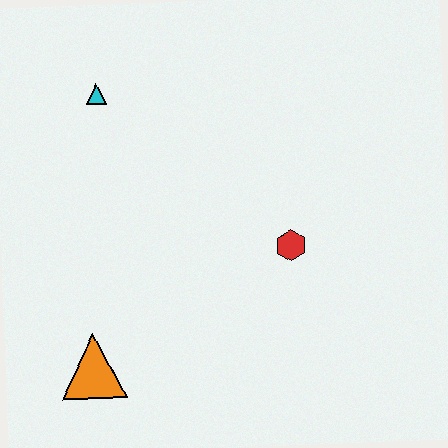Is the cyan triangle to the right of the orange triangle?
Yes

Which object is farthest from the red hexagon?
The cyan triangle is farthest from the red hexagon.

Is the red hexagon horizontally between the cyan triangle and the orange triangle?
No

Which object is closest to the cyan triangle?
The red hexagon is closest to the cyan triangle.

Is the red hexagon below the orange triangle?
No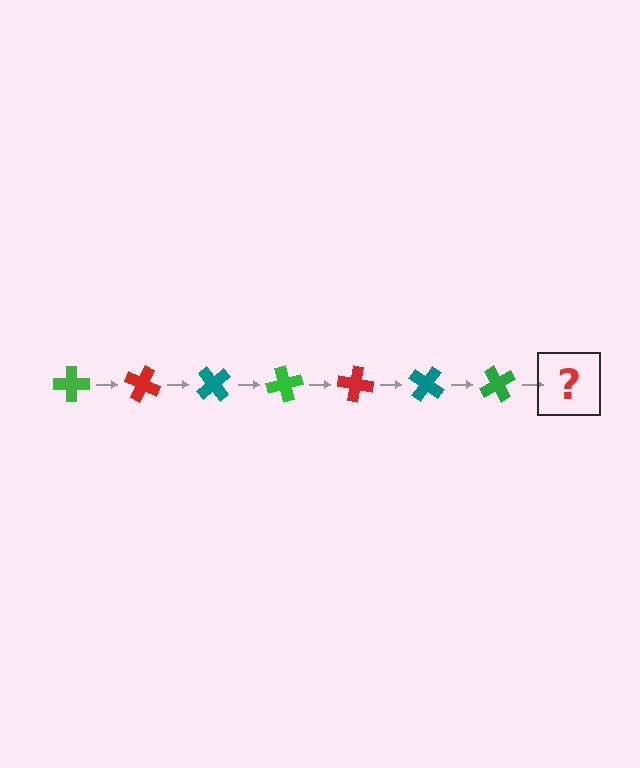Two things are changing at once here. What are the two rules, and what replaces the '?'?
The two rules are that it rotates 25 degrees each step and the color cycles through green, red, and teal. The '?' should be a red cross, rotated 175 degrees from the start.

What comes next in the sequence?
The next element should be a red cross, rotated 175 degrees from the start.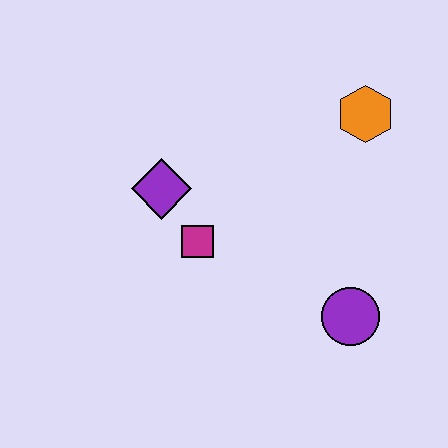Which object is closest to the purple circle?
The magenta square is closest to the purple circle.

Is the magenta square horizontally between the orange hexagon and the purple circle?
No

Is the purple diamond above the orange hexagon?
No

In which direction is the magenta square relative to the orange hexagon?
The magenta square is to the left of the orange hexagon.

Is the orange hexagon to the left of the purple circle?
No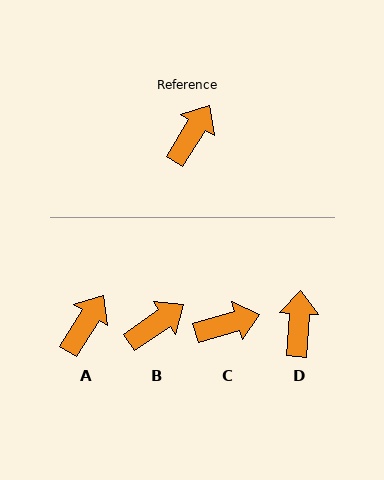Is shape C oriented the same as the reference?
No, it is off by about 42 degrees.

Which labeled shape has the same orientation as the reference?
A.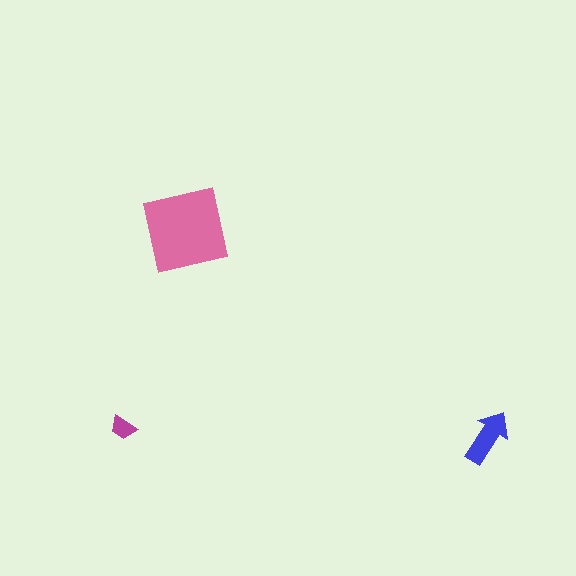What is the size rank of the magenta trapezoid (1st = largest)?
3rd.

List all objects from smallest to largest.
The magenta trapezoid, the blue arrow, the pink square.